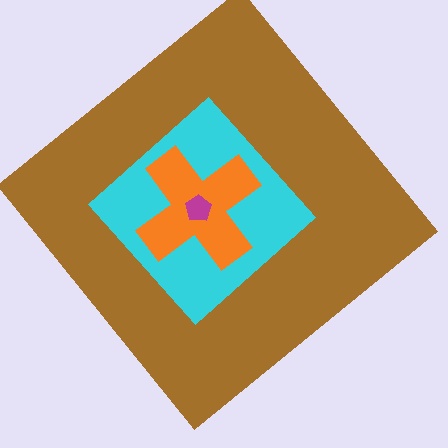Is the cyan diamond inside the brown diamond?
Yes.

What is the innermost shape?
The magenta pentagon.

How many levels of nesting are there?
4.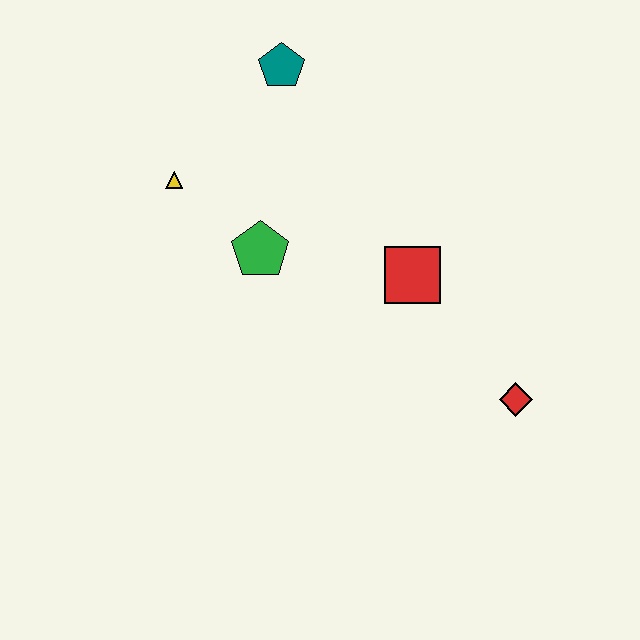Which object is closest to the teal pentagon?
The yellow triangle is closest to the teal pentagon.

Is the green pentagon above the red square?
Yes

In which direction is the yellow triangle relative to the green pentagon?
The yellow triangle is to the left of the green pentagon.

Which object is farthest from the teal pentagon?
The red diamond is farthest from the teal pentagon.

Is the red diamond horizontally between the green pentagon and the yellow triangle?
No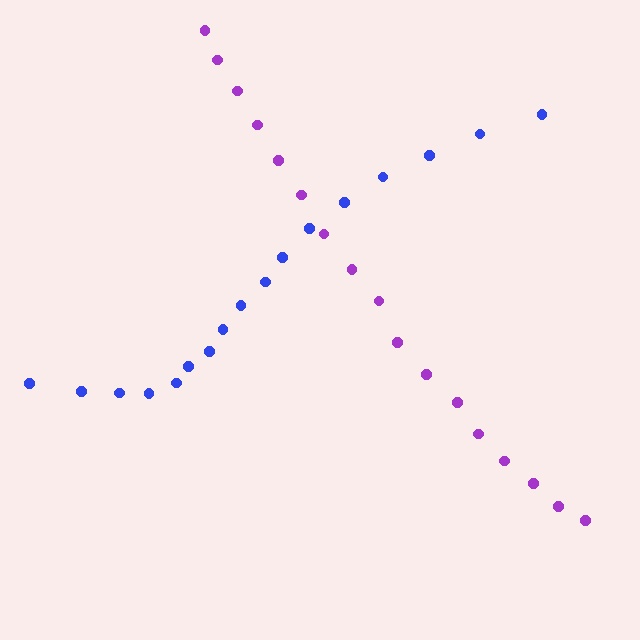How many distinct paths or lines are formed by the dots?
There are 2 distinct paths.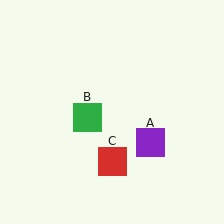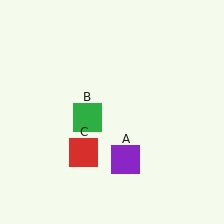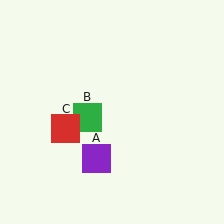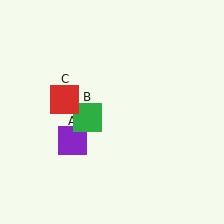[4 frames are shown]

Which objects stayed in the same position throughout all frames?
Green square (object B) remained stationary.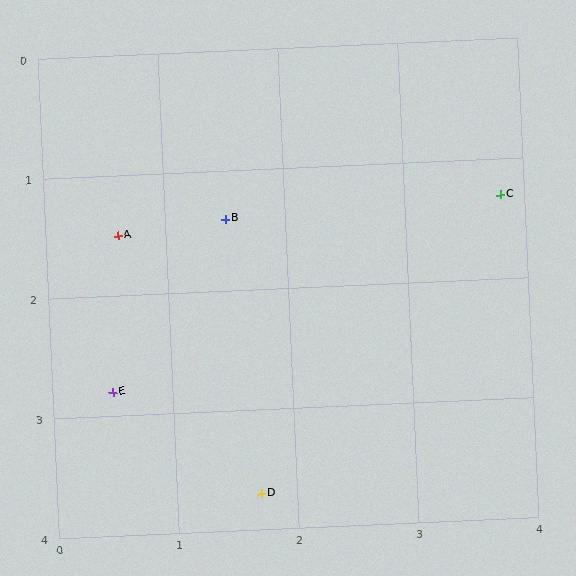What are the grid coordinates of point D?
Point D is at approximately (1.7, 3.7).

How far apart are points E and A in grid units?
Points E and A are about 1.3 grid units apart.